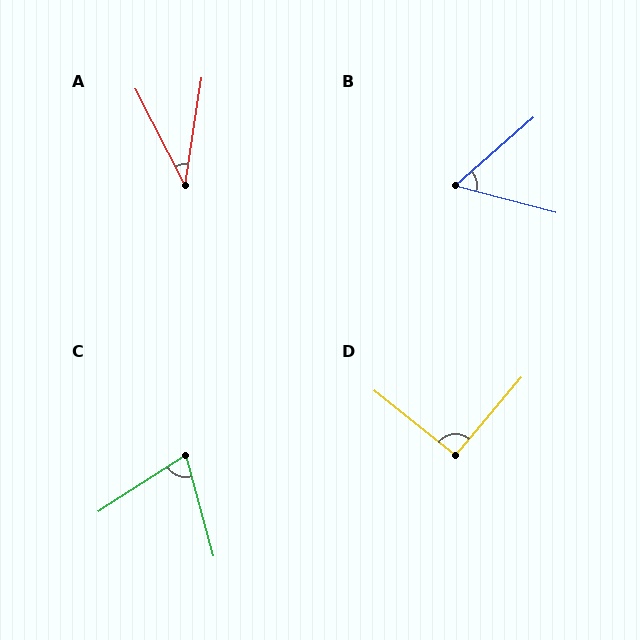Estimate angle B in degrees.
Approximately 56 degrees.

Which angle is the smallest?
A, at approximately 36 degrees.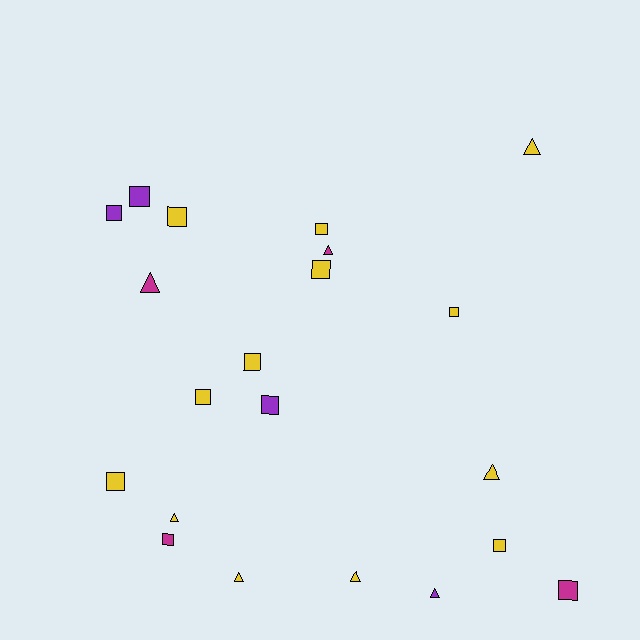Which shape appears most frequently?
Square, with 13 objects.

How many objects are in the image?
There are 21 objects.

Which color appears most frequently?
Yellow, with 13 objects.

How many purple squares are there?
There are 3 purple squares.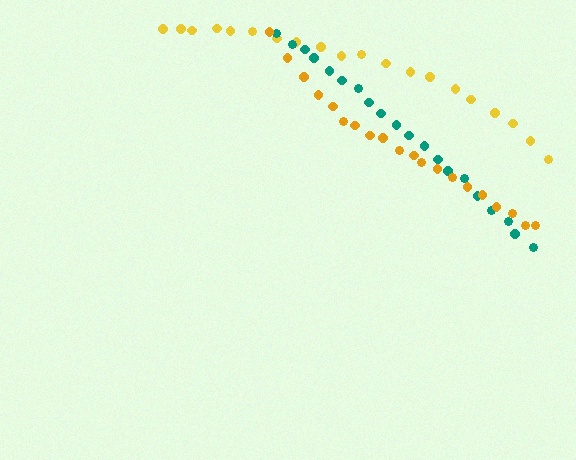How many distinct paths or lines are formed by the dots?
There are 3 distinct paths.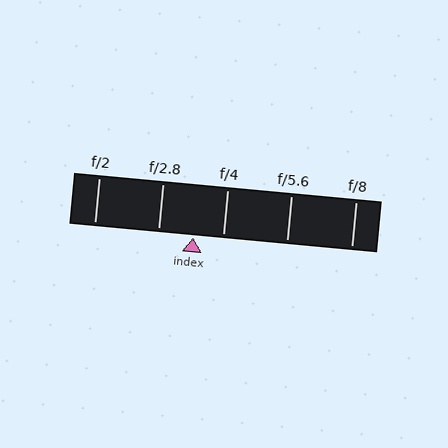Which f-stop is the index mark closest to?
The index mark is closest to f/4.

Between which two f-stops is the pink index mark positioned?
The index mark is between f/2.8 and f/4.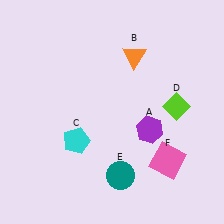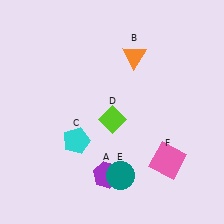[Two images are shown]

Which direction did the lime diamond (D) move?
The lime diamond (D) moved left.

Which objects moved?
The objects that moved are: the purple hexagon (A), the lime diamond (D).